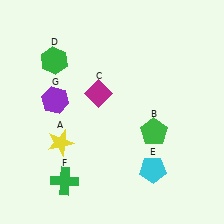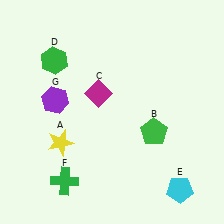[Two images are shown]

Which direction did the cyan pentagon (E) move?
The cyan pentagon (E) moved right.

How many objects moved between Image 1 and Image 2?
1 object moved between the two images.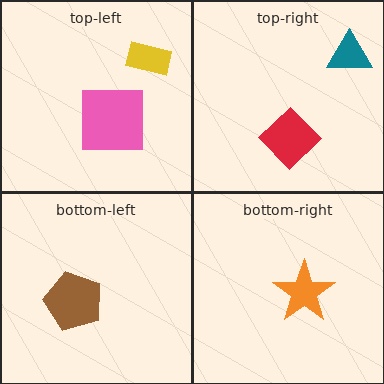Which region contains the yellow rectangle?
The top-left region.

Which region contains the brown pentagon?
The bottom-left region.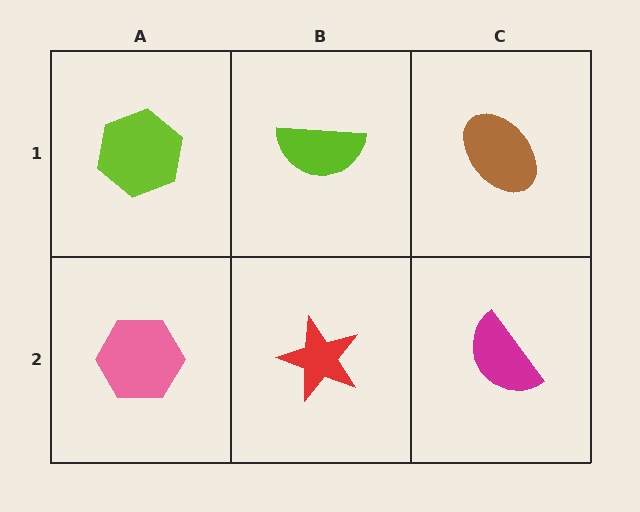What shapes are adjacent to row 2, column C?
A brown ellipse (row 1, column C), a red star (row 2, column B).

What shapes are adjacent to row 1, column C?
A magenta semicircle (row 2, column C), a lime semicircle (row 1, column B).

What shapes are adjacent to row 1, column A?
A pink hexagon (row 2, column A), a lime semicircle (row 1, column B).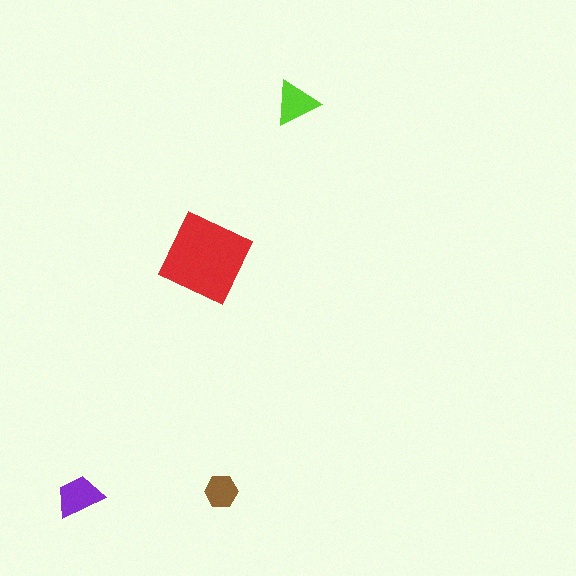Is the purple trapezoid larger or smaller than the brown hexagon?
Larger.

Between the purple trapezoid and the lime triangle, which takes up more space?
The purple trapezoid.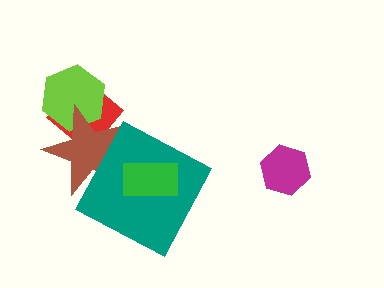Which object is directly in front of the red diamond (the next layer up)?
The lime hexagon is directly in front of the red diamond.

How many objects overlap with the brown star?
3 objects overlap with the brown star.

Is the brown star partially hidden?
Yes, it is partially covered by another shape.